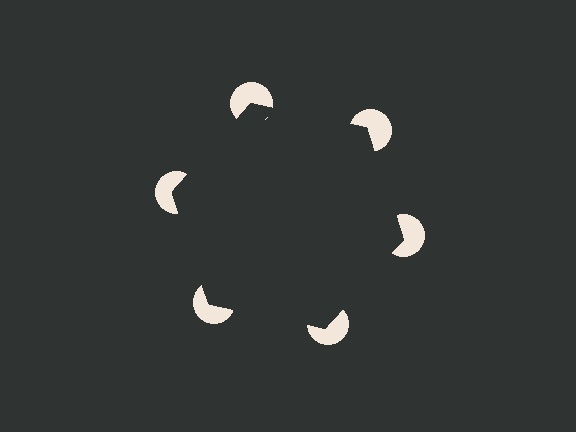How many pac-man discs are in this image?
There are 6 — one at each vertex of the illusory hexagon.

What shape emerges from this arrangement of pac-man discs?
An illusory hexagon — its edges are inferred from the aligned wedge cuts in the pac-man discs, not physically drawn.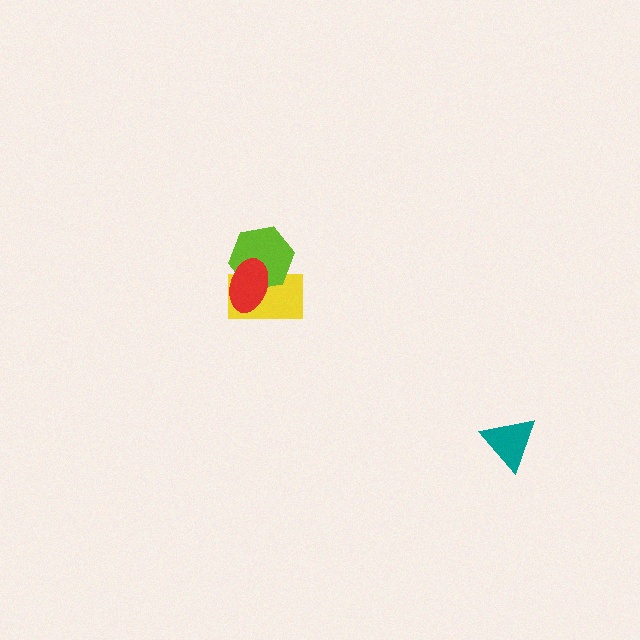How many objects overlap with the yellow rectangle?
2 objects overlap with the yellow rectangle.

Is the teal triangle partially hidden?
No, no other shape covers it.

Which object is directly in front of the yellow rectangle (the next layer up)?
The lime hexagon is directly in front of the yellow rectangle.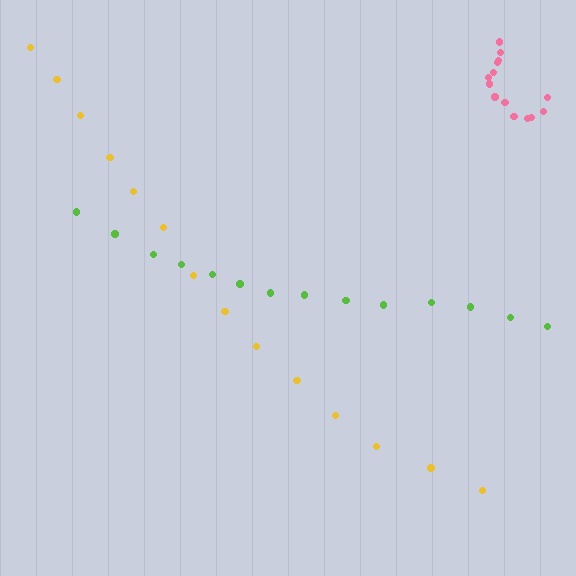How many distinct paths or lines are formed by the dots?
There are 3 distinct paths.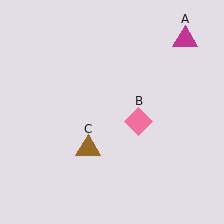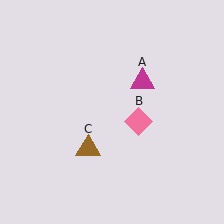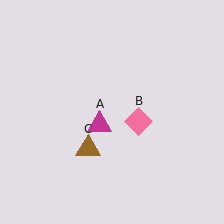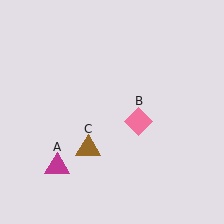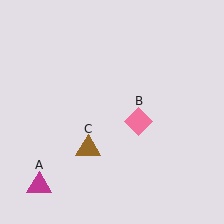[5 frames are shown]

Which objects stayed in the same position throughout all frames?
Pink diamond (object B) and brown triangle (object C) remained stationary.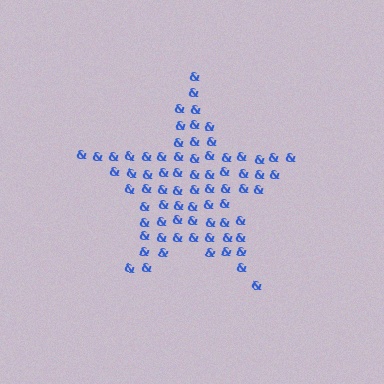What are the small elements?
The small elements are ampersands.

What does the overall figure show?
The overall figure shows a star.